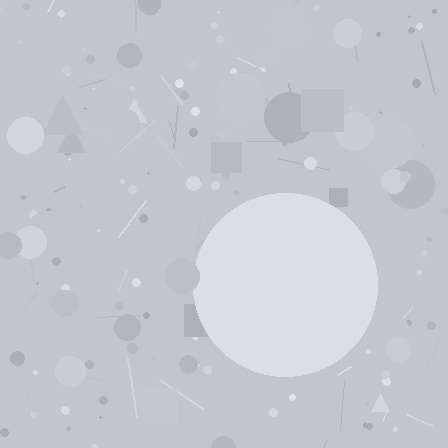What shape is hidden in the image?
A circle is hidden in the image.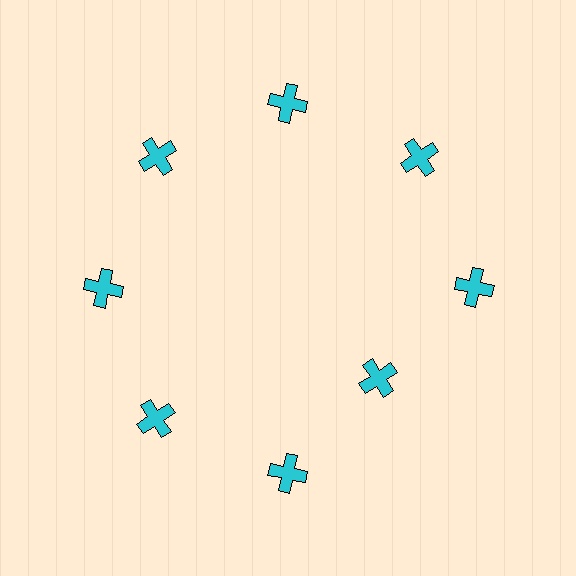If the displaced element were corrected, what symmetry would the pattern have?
It would have 8-fold rotational symmetry — the pattern would map onto itself every 45 degrees.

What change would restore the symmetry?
The symmetry would be restored by moving it outward, back onto the ring so that all 8 crosses sit at equal angles and equal distance from the center.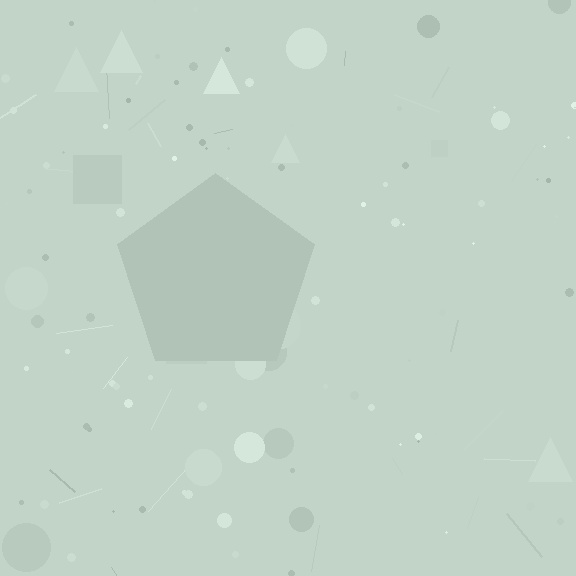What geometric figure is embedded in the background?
A pentagon is embedded in the background.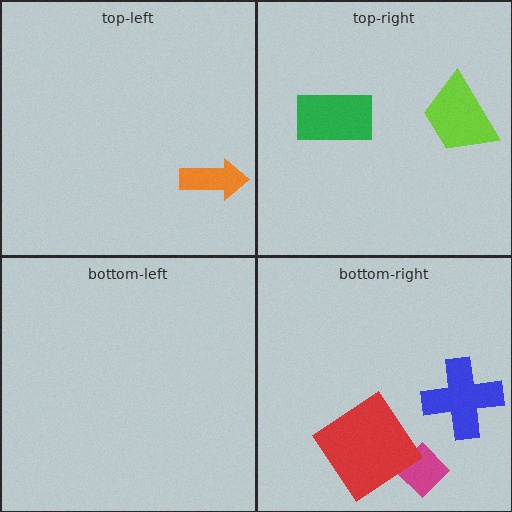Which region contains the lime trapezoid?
The top-right region.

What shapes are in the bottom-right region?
The magenta diamond, the red diamond, the blue cross.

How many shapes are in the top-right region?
2.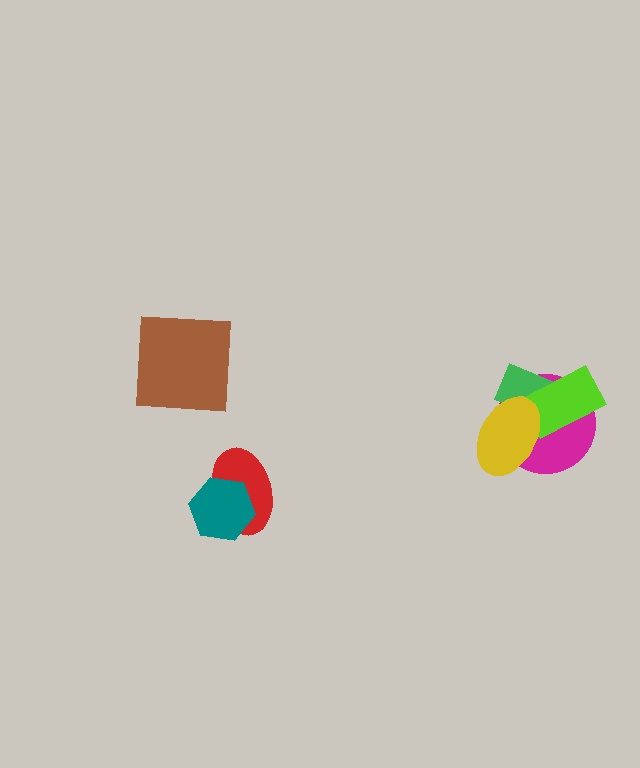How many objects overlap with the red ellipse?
1 object overlaps with the red ellipse.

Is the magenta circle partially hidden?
Yes, it is partially covered by another shape.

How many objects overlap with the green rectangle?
3 objects overlap with the green rectangle.